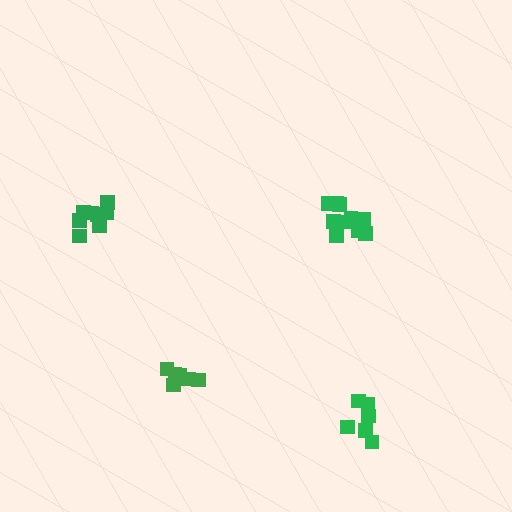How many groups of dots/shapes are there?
There are 4 groups.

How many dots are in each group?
Group 1: 8 dots, Group 2: 11 dots, Group 3: 9 dots, Group 4: 6 dots (34 total).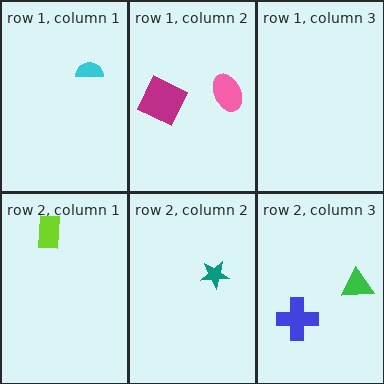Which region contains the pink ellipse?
The row 1, column 2 region.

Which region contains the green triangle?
The row 2, column 3 region.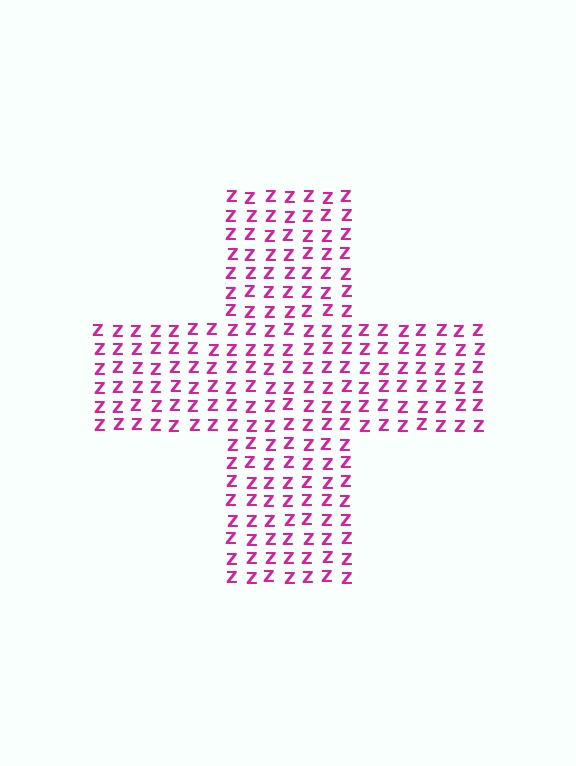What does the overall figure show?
The overall figure shows a cross.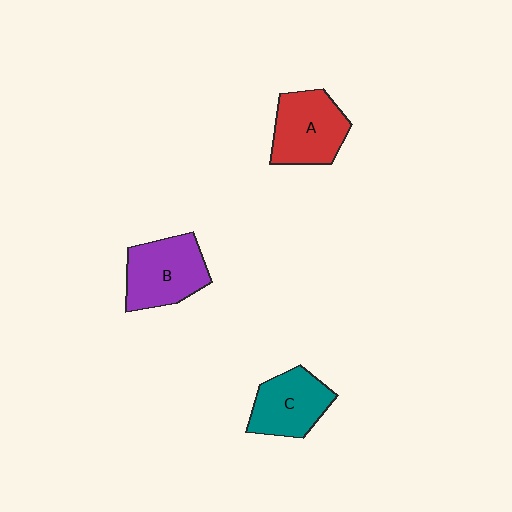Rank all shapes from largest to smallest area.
From largest to smallest: B (purple), A (red), C (teal).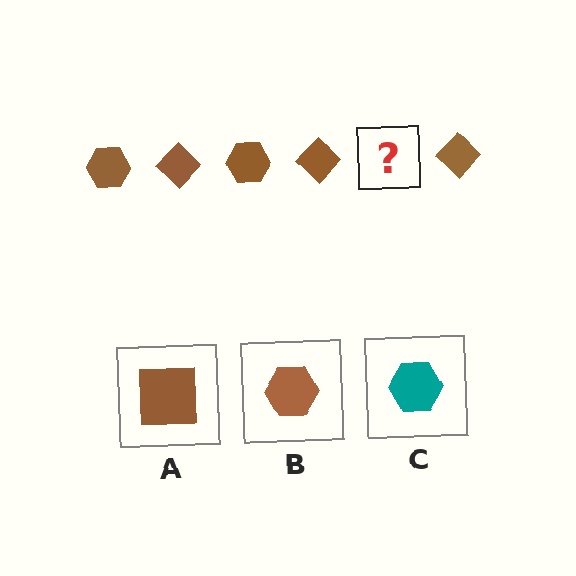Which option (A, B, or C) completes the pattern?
B.